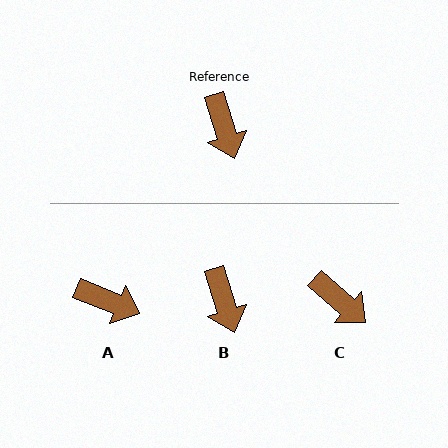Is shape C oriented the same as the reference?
No, it is off by about 31 degrees.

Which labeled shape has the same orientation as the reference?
B.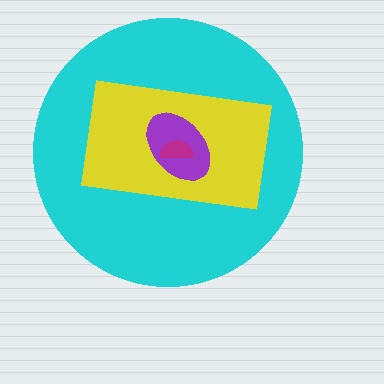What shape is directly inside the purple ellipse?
The magenta semicircle.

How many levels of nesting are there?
4.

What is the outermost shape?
The cyan circle.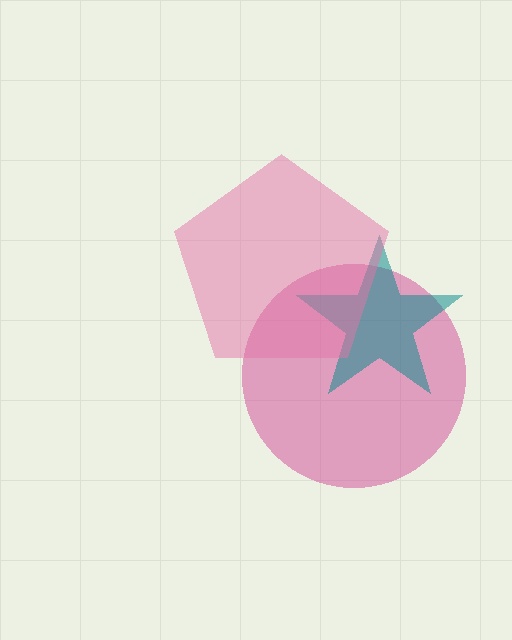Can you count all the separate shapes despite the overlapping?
Yes, there are 3 separate shapes.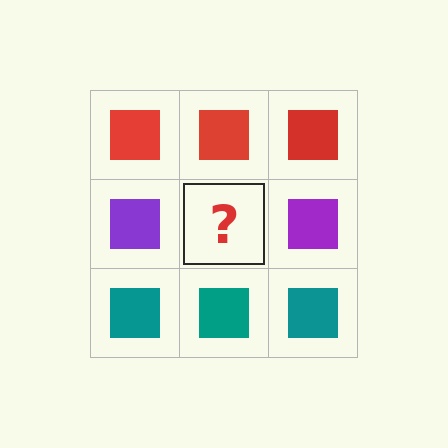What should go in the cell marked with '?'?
The missing cell should contain a purple square.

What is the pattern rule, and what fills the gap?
The rule is that each row has a consistent color. The gap should be filled with a purple square.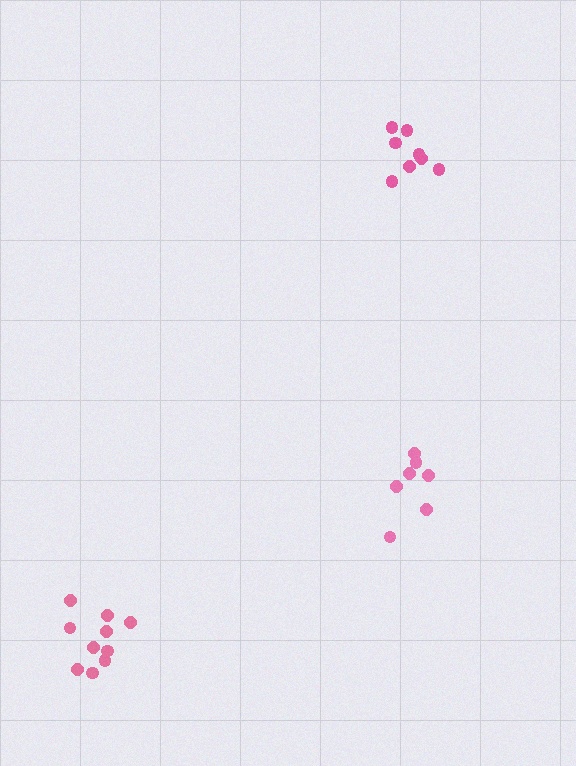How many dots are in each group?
Group 1: 8 dots, Group 2: 7 dots, Group 3: 10 dots (25 total).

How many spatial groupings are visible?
There are 3 spatial groupings.